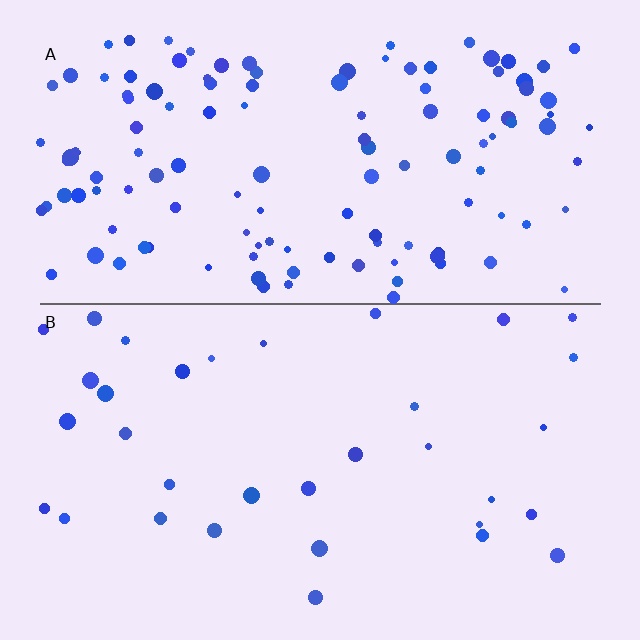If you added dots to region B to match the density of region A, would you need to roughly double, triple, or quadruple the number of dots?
Approximately quadruple.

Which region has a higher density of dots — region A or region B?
A (the top).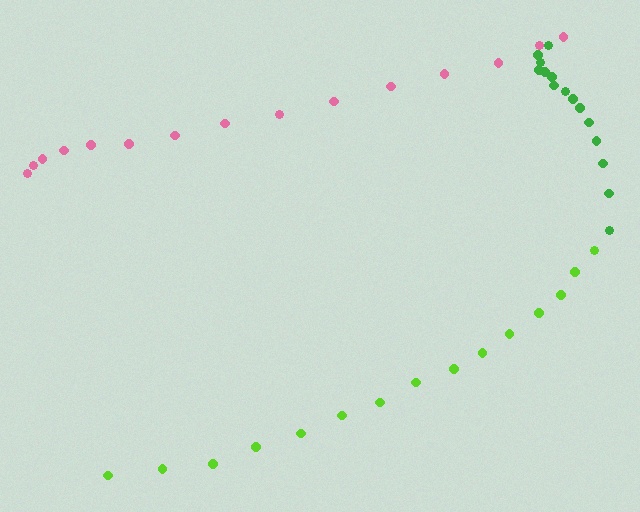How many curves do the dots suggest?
There are 3 distinct paths.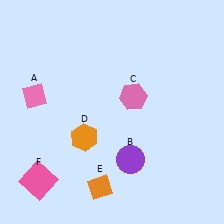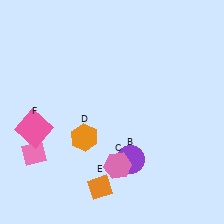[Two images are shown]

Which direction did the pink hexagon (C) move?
The pink hexagon (C) moved down.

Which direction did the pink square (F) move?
The pink square (F) moved up.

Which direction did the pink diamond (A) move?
The pink diamond (A) moved down.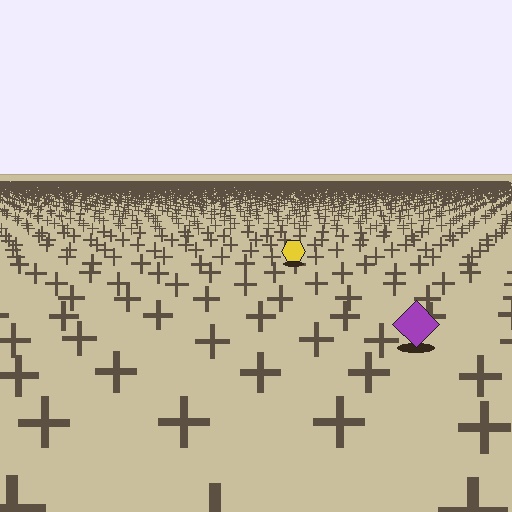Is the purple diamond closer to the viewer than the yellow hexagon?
Yes. The purple diamond is closer — you can tell from the texture gradient: the ground texture is coarser near it.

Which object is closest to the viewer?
The purple diamond is closest. The texture marks near it are larger and more spread out.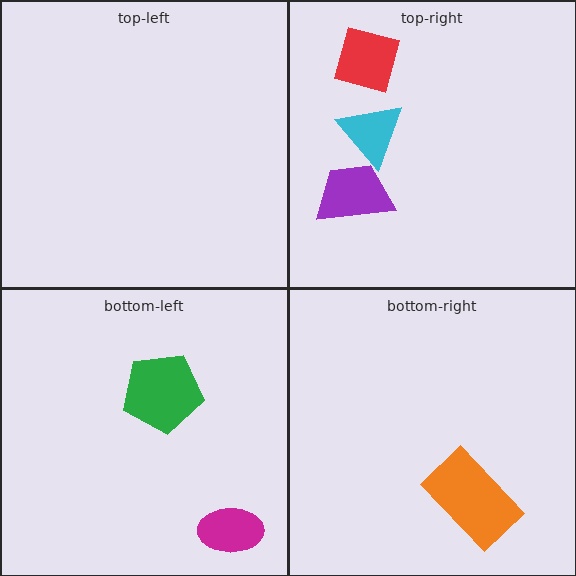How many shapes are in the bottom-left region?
2.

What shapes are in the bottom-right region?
The orange rectangle.